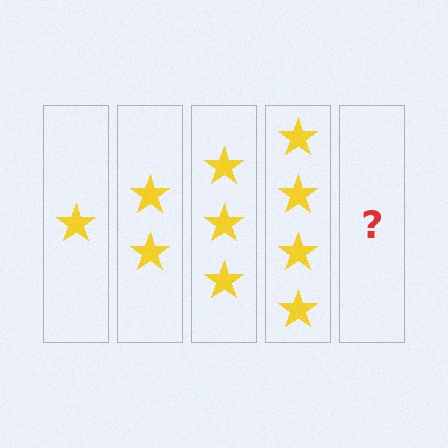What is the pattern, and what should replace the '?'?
The pattern is that each step adds one more star. The '?' should be 5 stars.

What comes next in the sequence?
The next element should be 5 stars.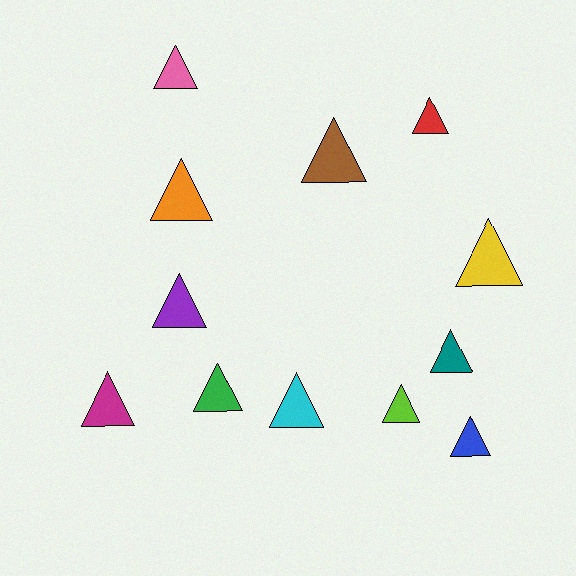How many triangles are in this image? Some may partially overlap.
There are 12 triangles.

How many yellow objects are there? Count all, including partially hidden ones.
There is 1 yellow object.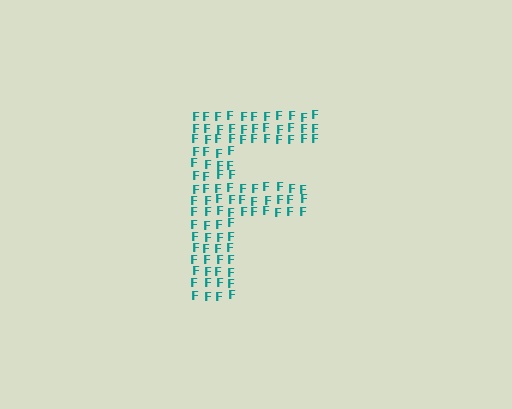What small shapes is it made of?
It is made of small letter F's.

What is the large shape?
The large shape is the letter F.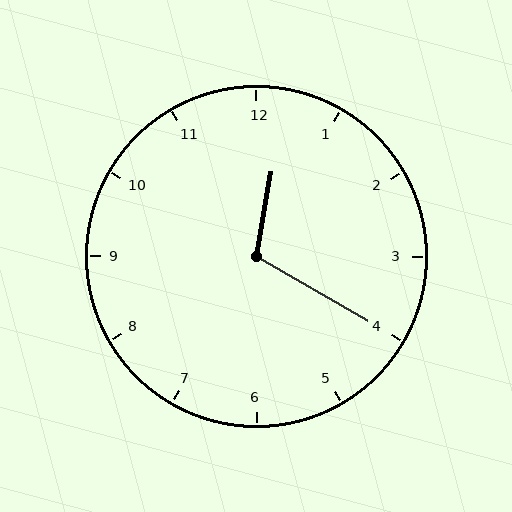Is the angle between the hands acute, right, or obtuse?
It is obtuse.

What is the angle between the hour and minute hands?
Approximately 110 degrees.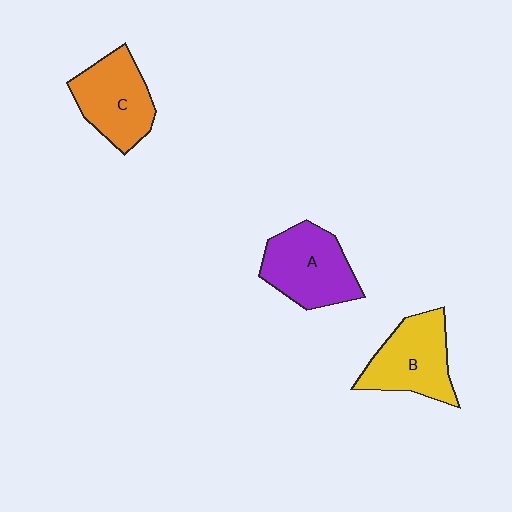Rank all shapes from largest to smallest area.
From largest to smallest: A (purple), B (yellow), C (orange).